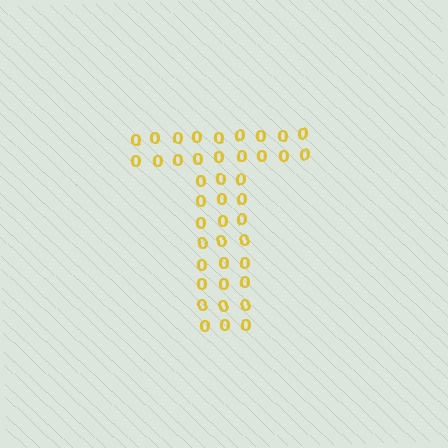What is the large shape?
The large shape is the letter T.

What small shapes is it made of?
It is made of small digit 0's.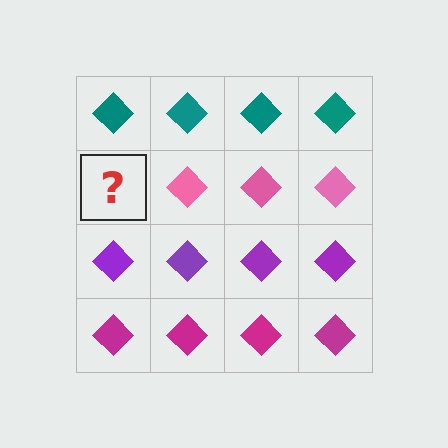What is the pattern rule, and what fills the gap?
The rule is that each row has a consistent color. The gap should be filled with a pink diamond.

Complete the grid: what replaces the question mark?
The question mark should be replaced with a pink diamond.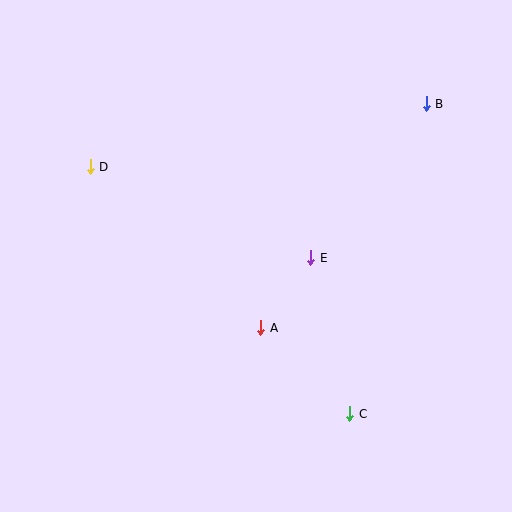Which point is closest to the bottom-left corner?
Point A is closest to the bottom-left corner.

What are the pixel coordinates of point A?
Point A is at (261, 328).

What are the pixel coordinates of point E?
Point E is at (311, 258).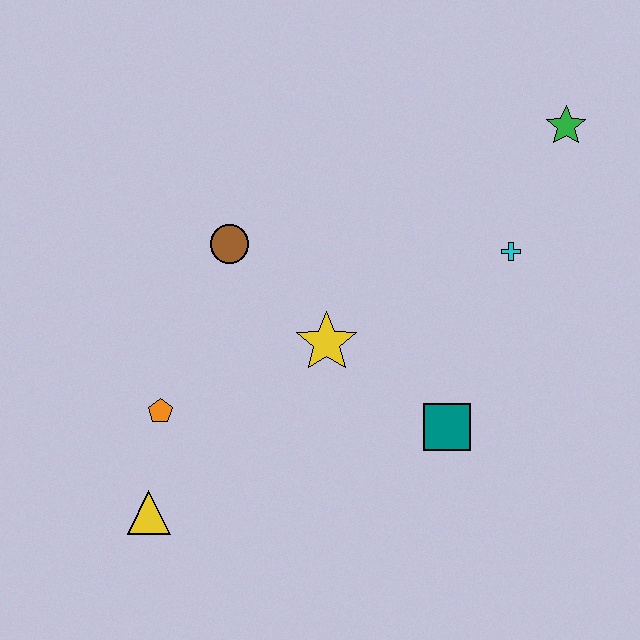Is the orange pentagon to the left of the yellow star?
Yes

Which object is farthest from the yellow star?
The green star is farthest from the yellow star.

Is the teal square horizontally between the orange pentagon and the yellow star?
No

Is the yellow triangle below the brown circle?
Yes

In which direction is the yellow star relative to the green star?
The yellow star is to the left of the green star.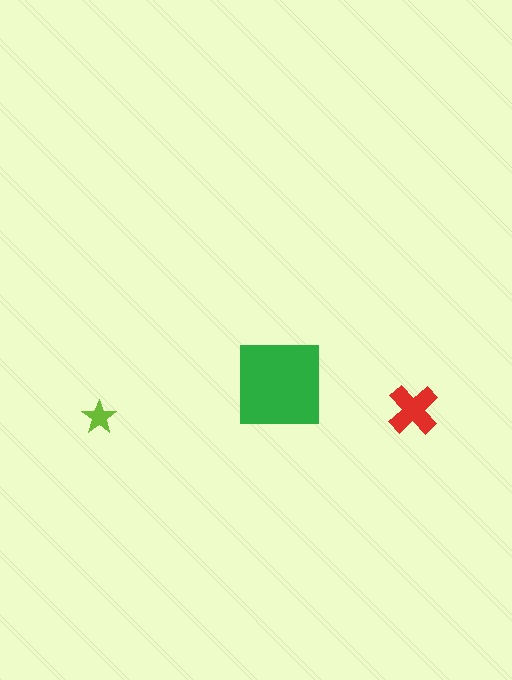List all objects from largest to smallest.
The green square, the red cross, the lime star.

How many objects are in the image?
There are 3 objects in the image.